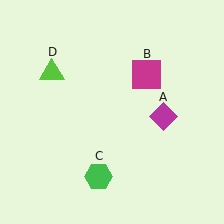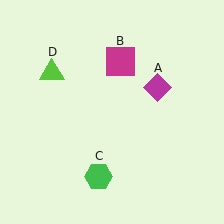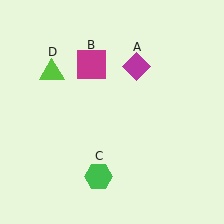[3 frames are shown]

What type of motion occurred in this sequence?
The magenta diamond (object A), magenta square (object B) rotated counterclockwise around the center of the scene.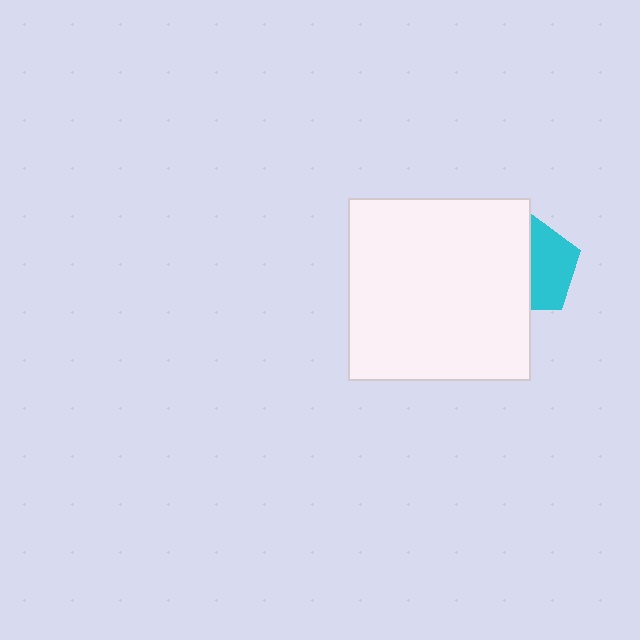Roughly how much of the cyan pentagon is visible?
About half of it is visible (roughly 49%).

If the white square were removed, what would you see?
You would see the complete cyan pentagon.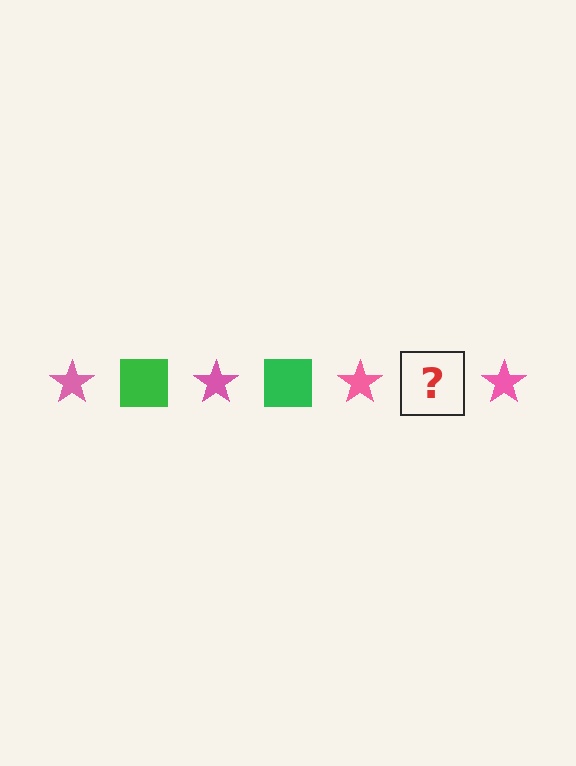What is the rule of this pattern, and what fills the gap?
The rule is that the pattern alternates between pink star and green square. The gap should be filled with a green square.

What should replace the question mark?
The question mark should be replaced with a green square.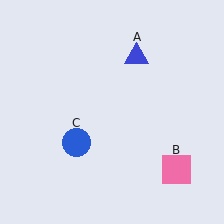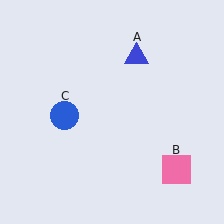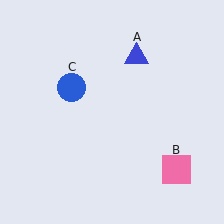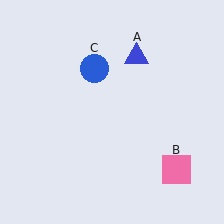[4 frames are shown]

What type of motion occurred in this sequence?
The blue circle (object C) rotated clockwise around the center of the scene.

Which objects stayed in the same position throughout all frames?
Blue triangle (object A) and pink square (object B) remained stationary.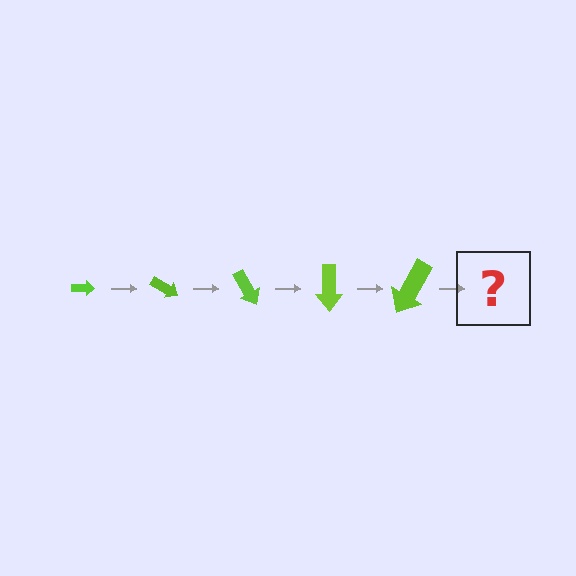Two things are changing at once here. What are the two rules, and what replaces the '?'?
The two rules are that the arrow grows larger each step and it rotates 30 degrees each step. The '?' should be an arrow, larger than the previous one and rotated 150 degrees from the start.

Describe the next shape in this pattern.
It should be an arrow, larger than the previous one and rotated 150 degrees from the start.